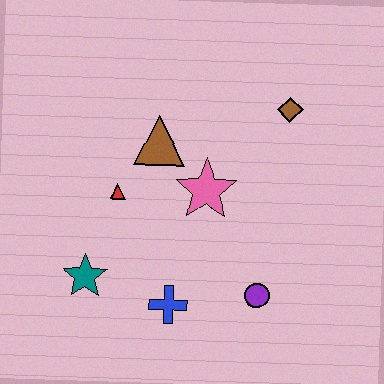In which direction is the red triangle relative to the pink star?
The red triangle is to the left of the pink star.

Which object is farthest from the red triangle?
The brown diamond is farthest from the red triangle.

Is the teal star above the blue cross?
Yes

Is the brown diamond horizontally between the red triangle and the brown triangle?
No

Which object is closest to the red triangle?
The brown triangle is closest to the red triangle.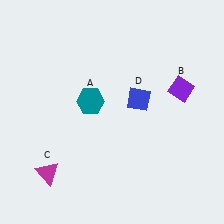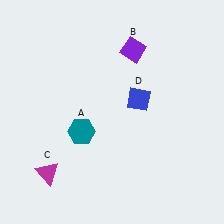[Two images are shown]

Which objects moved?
The objects that moved are: the teal hexagon (A), the purple diamond (B).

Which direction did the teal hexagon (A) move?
The teal hexagon (A) moved down.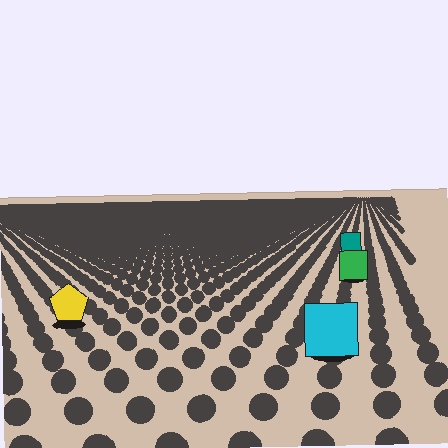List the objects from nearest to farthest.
From nearest to farthest: the cyan square, the yellow pentagon, the green square, the teal square.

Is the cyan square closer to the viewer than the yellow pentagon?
Yes. The cyan square is closer — you can tell from the texture gradient: the ground texture is coarser near it.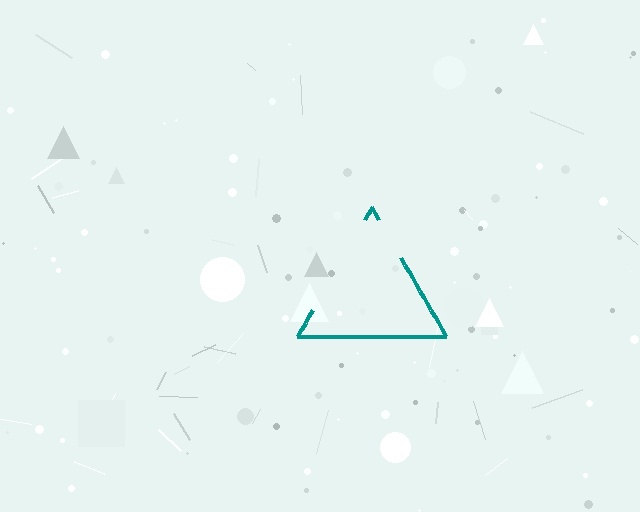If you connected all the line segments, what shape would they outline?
They would outline a triangle.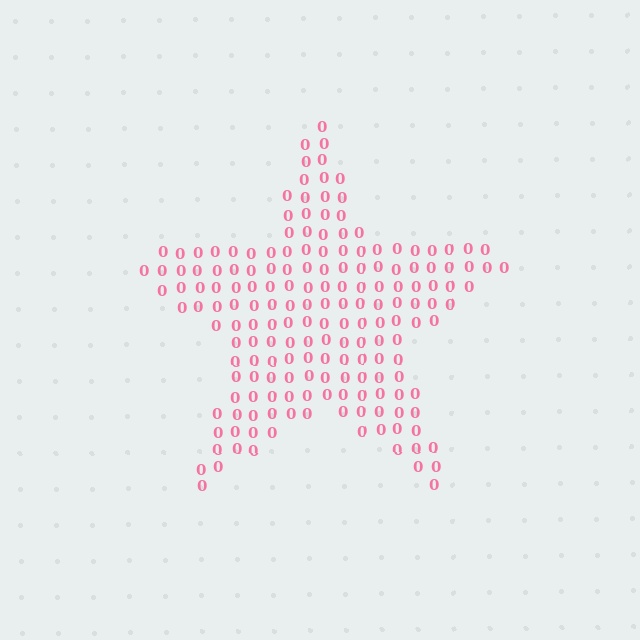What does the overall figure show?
The overall figure shows a star.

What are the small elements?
The small elements are digit 0's.